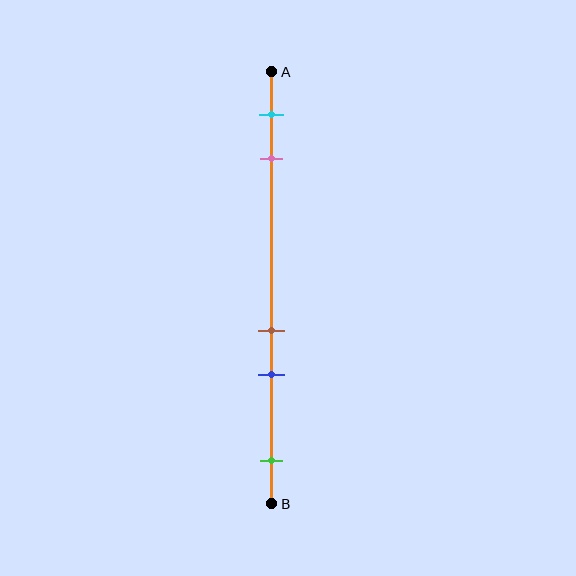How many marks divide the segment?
There are 5 marks dividing the segment.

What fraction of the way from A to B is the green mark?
The green mark is approximately 90% (0.9) of the way from A to B.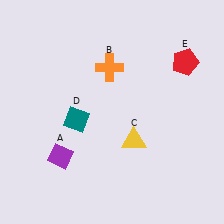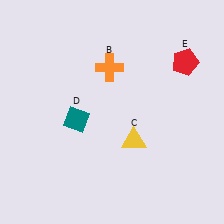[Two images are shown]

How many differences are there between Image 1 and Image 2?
There is 1 difference between the two images.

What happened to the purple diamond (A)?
The purple diamond (A) was removed in Image 2. It was in the bottom-left area of Image 1.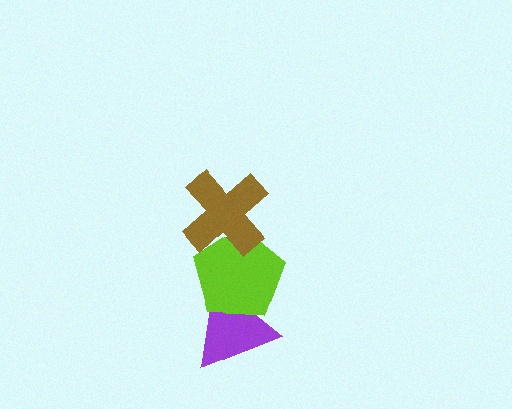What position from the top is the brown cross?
The brown cross is 1st from the top.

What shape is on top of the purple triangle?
The lime pentagon is on top of the purple triangle.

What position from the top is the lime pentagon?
The lime pentagon is 2nd from the top.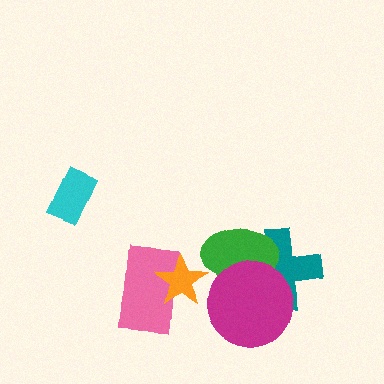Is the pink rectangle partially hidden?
Yes, it is partially covered by another shape.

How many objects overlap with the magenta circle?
2 objects overlap with the magenta circle.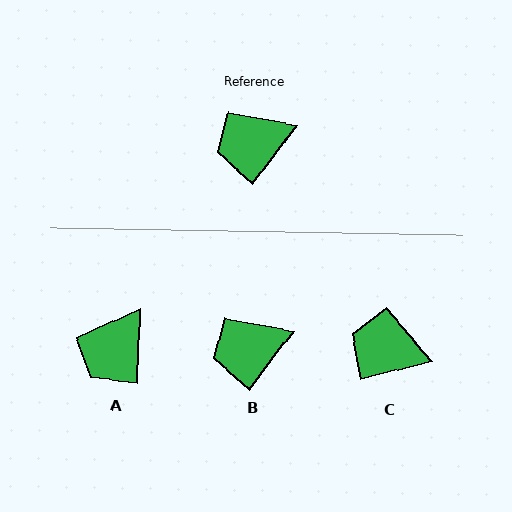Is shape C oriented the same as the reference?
No, it is off by about 38 degrees.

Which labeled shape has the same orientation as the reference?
B.